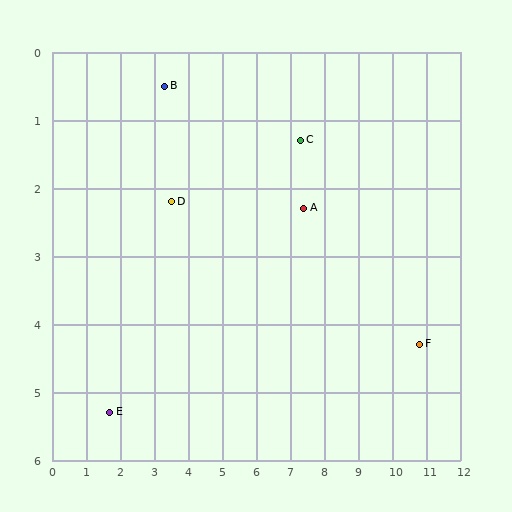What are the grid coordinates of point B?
Point B is at approximately (3.3, 0.5).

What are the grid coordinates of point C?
Point C is at approximately (7.3, 1.3).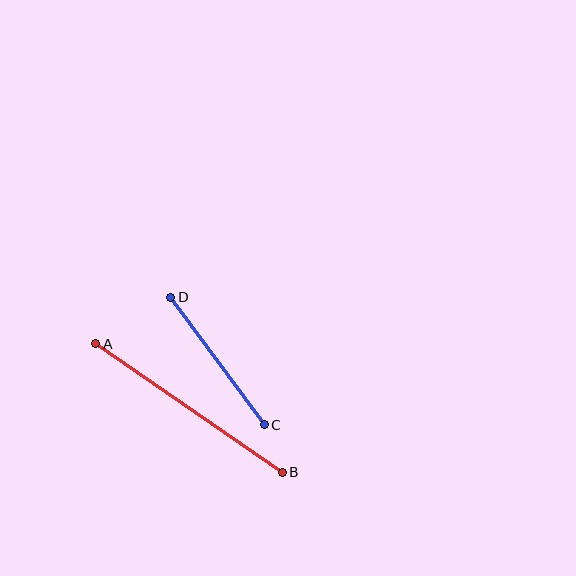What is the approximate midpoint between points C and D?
The midpoint is at approximately (218, 361) pixels.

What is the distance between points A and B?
The distance is approximately 226 pixels.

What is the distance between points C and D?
The distance is approximately 158 pixels.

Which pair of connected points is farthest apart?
Points A and B are farthest apart.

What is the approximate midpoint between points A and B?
The midpoint is at approximately (189, 408) pixels.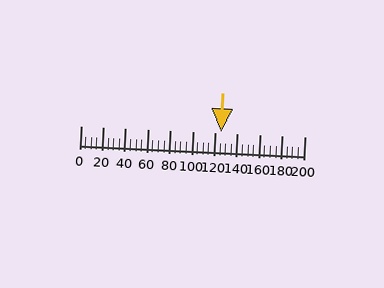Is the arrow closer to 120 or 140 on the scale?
The arrow is closer to 120.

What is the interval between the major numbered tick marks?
The major tick marks are spaced 20 units apart.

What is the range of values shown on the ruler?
The ruler shows values from 0 to 200.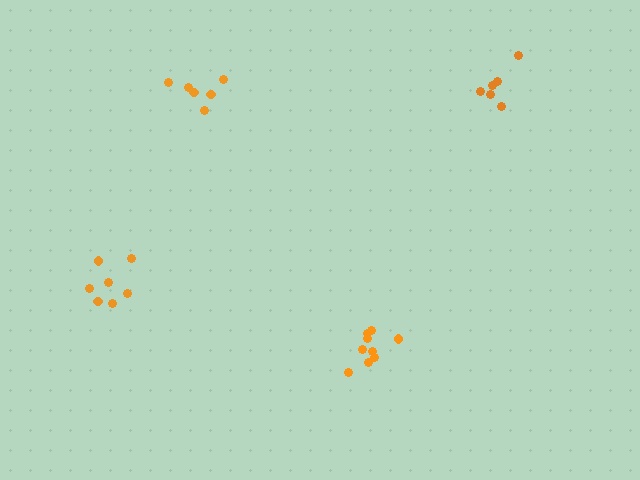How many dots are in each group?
Group 1: 6 dots, Group 2: 9 dots, Group 3: 6 dots, Group 4: 7 dots (28 total).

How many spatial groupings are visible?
There are 4 spatial groupings.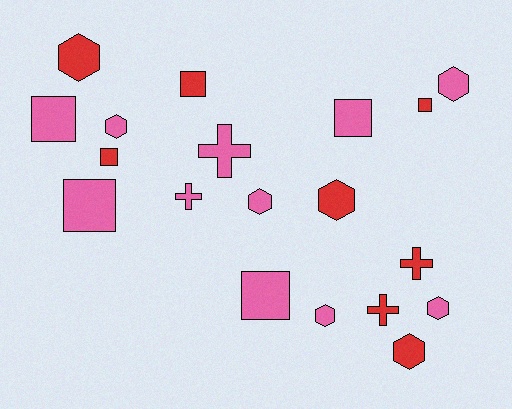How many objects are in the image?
There are 19 objects.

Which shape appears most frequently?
Hexagon, with 8 objects.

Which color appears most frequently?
Pink, with 11 objects.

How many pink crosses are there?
There are 2 pink crosses.